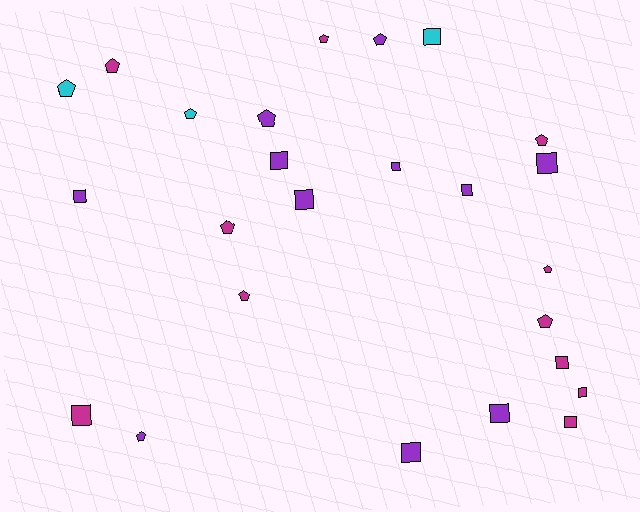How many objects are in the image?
There are 25 objects.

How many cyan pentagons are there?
There are 2 cyan pentagons.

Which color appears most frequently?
Magenta, with 11 objects.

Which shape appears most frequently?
Square, with 13 objects.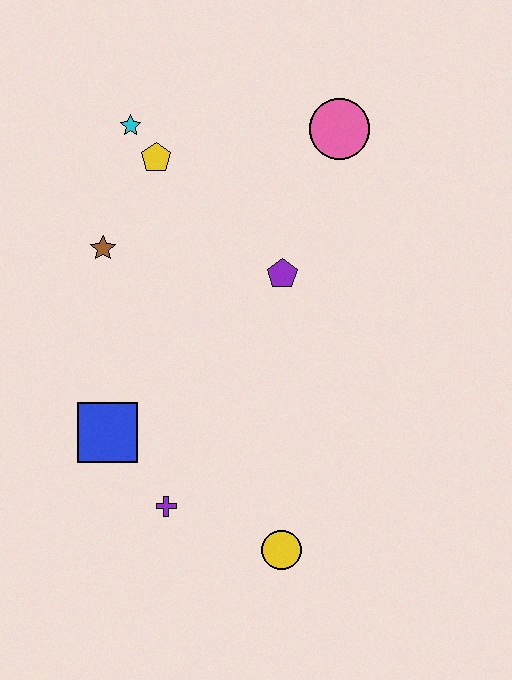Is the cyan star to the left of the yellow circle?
Yes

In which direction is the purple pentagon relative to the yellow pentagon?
The purple pentagon is to the right of the yellow pentagon.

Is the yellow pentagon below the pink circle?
Yes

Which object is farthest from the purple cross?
The pink circle is farthest from the purple cross.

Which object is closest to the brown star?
The yellow pentagon is closest to the brown star.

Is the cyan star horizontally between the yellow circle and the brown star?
Yes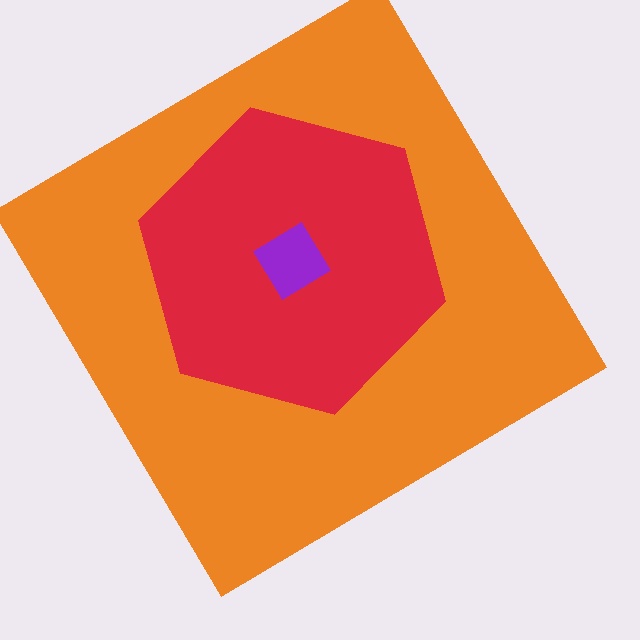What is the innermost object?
The purple diamond.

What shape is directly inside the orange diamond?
The red hexagon.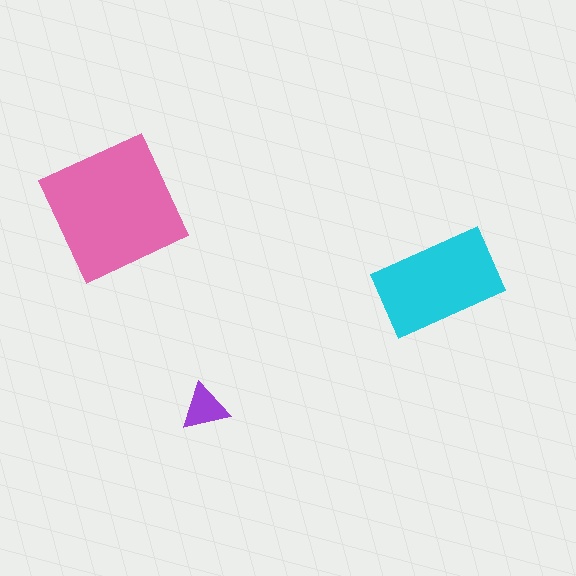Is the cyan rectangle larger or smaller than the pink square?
Smaller.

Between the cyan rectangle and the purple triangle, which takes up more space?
The cyan rectangle.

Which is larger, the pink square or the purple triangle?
The pink square.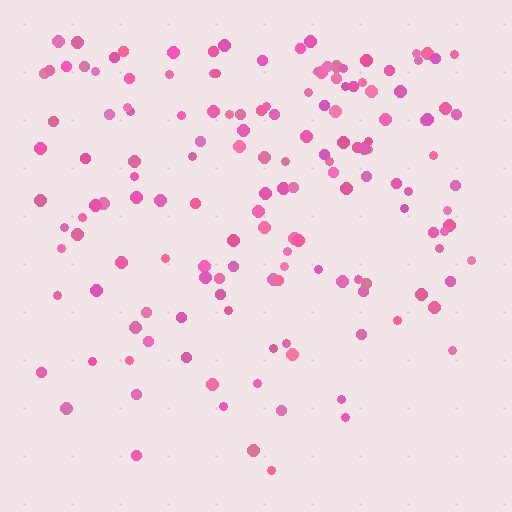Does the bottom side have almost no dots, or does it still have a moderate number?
Still a moderate number, just noticeably fewer than the top.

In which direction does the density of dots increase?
From bottom to top, with the top side densest.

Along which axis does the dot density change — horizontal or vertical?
Vertical.